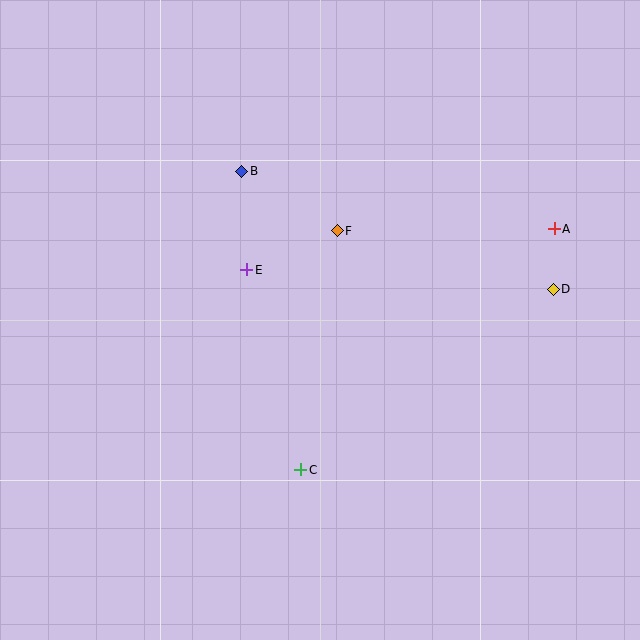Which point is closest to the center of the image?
Point E at (247, 270) is closest to the center.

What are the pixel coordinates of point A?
Point A is at (554, 229).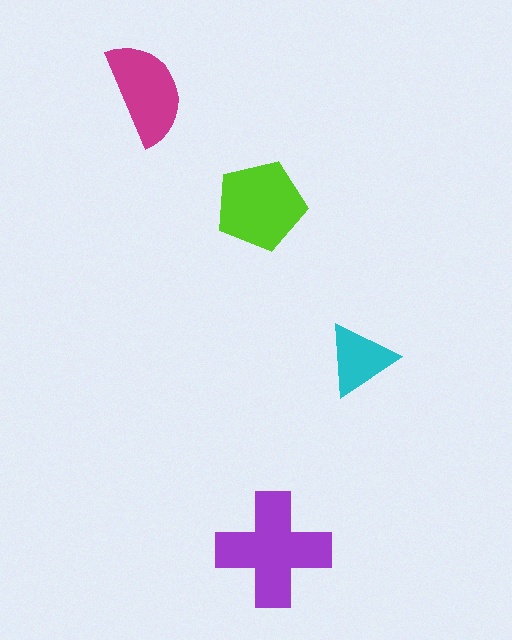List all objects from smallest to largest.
The cyan triangle, the magenta semicircle, the lime pentagon, the purple cross.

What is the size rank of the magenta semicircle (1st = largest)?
3rd.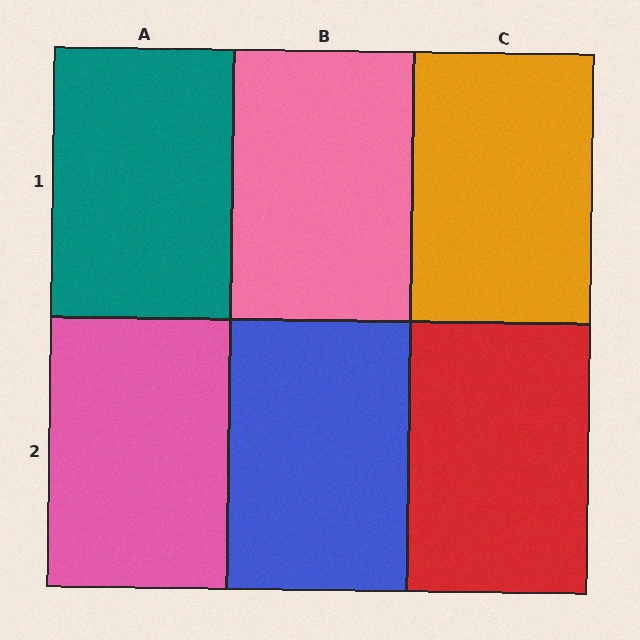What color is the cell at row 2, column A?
Pink.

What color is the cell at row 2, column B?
Blue.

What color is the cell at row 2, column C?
Red.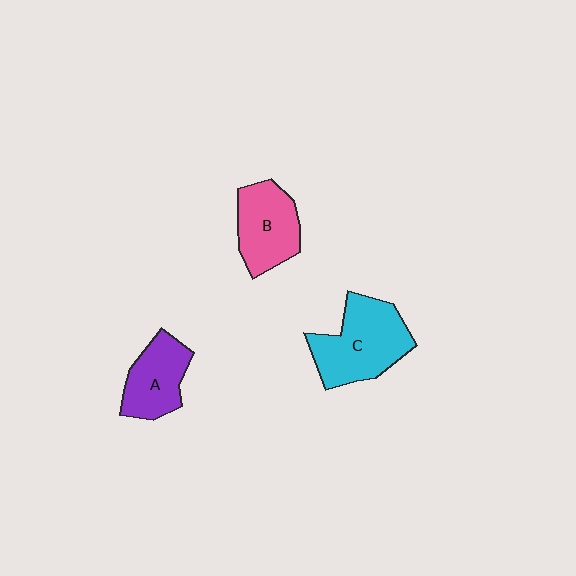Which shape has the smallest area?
Shape A (purple).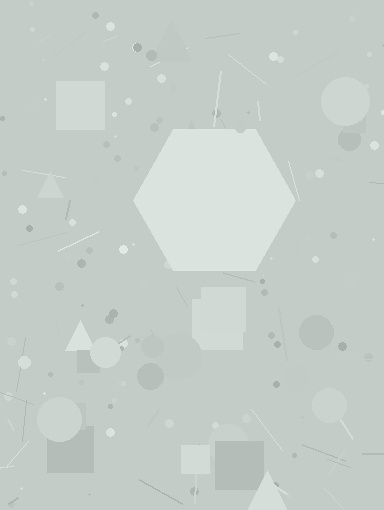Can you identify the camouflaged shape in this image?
The camouflaged shape is a hexagon.